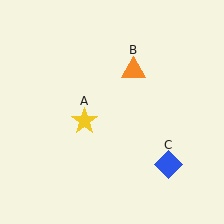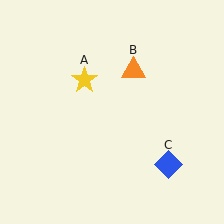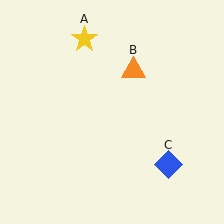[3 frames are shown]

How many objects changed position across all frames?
1 object changed position: yellow star (object A).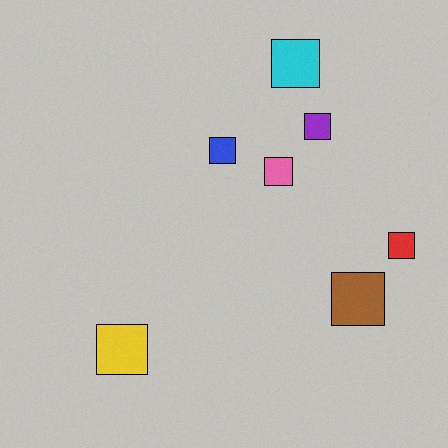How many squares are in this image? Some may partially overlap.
There are 7 squares.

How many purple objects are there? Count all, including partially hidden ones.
There is 1 purple object.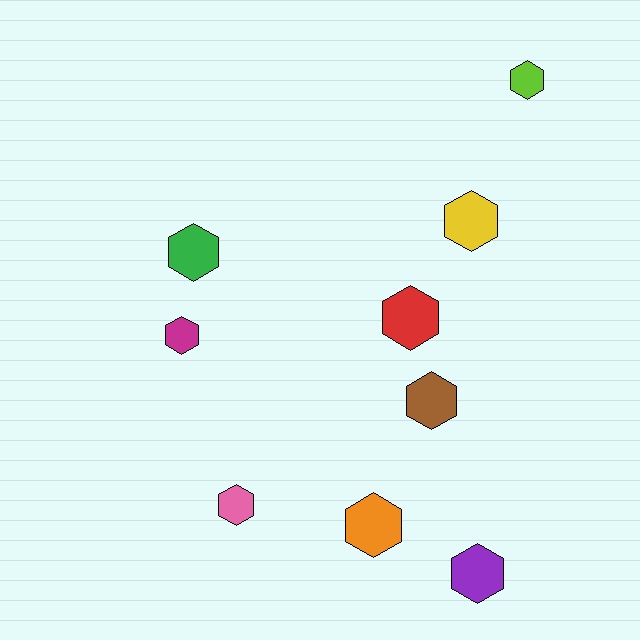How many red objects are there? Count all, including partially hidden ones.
There is 1 red object.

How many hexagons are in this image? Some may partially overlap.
There are 9 hexagons.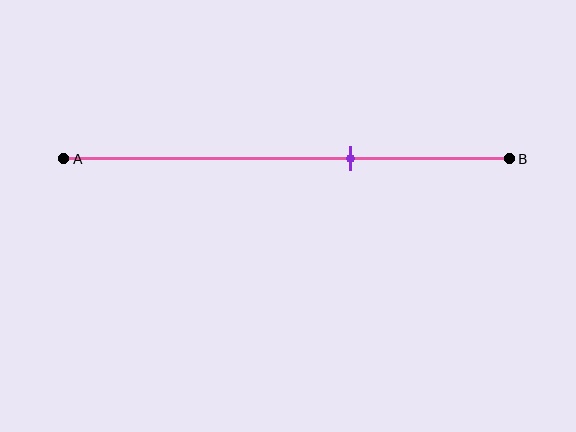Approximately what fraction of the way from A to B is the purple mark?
The purple mark is approximately 65% of the way from A to B.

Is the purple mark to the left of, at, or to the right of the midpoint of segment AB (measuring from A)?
The purple mark is to the right of the midpoint of segment AB.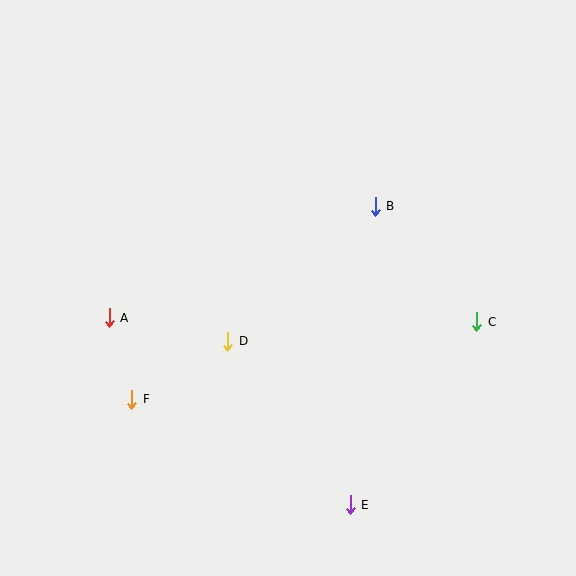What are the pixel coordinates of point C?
Point C is at (477, 322).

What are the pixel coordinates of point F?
Point F is at (132, 399).